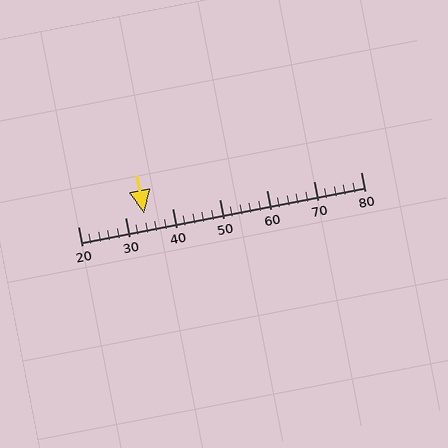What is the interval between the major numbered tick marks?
The major tick marks are spaced 10 units apart.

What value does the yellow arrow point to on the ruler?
The yellow arrow points to approximately 34.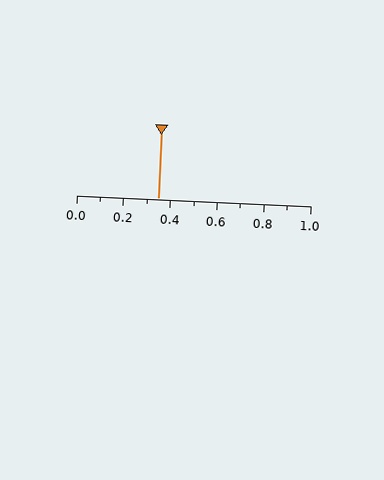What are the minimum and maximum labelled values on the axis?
The axis runs from 0.0 to 1.0.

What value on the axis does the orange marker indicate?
The marker indicates approximately 0.35.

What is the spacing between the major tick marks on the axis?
The major ticks are spaced 0.2 apart.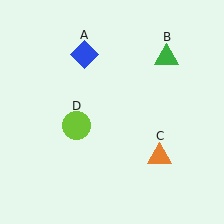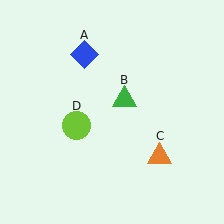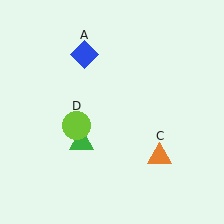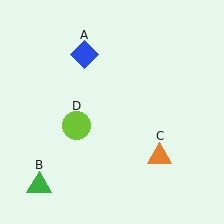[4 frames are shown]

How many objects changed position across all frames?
1 object changed position: green triangle (object B).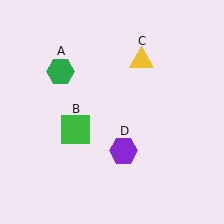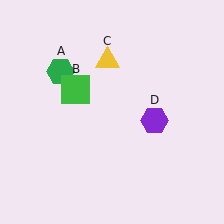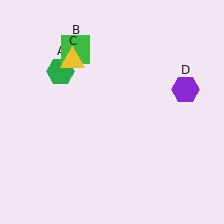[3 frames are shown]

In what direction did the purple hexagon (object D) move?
The purple hexagon (object D) moved up and to the right.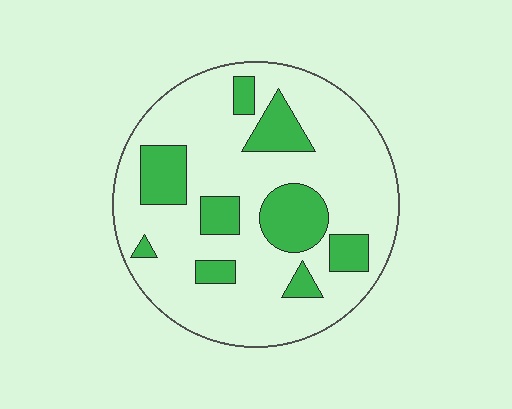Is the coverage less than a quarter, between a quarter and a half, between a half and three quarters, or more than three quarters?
Less than a quarter.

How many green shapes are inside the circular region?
9.